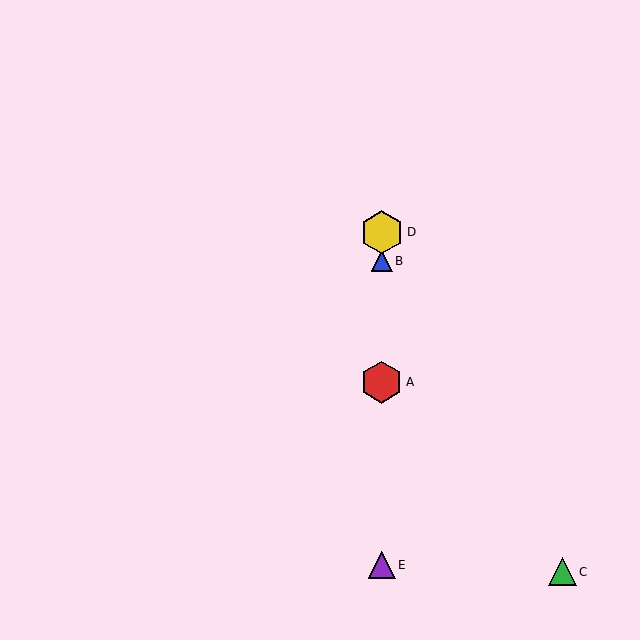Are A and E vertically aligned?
Yes, both are at x≈382.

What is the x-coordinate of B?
Object B is at x≈382.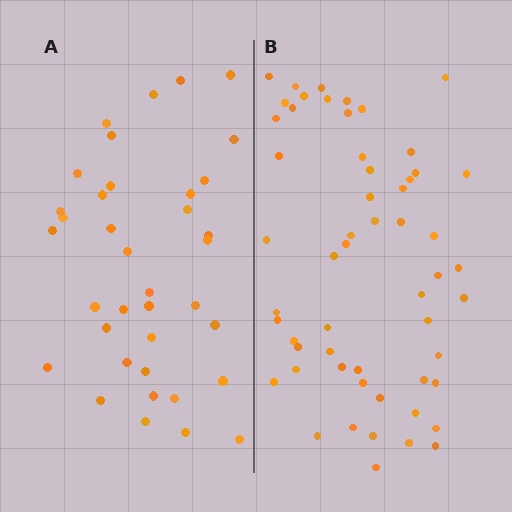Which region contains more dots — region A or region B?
Region B (the right region) has more dots.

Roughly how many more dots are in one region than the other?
Region B has approximately 20 more dots than region A.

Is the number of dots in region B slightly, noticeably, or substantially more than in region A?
Region B has substantially more. The ratio is roughly 1.5 to 1.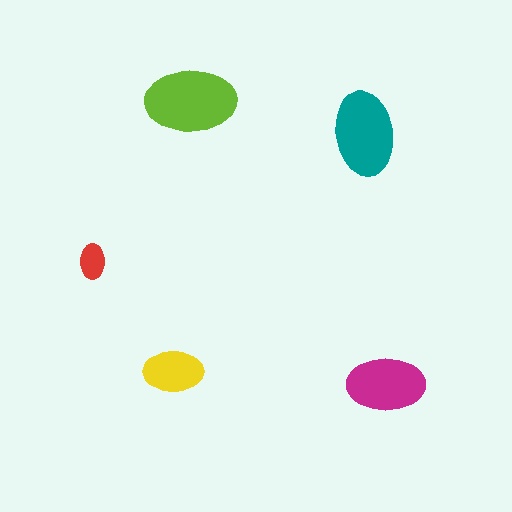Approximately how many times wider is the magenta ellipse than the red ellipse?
About 2 times wider.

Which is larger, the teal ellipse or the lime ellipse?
The lime one.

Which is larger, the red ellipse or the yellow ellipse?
The yellow one.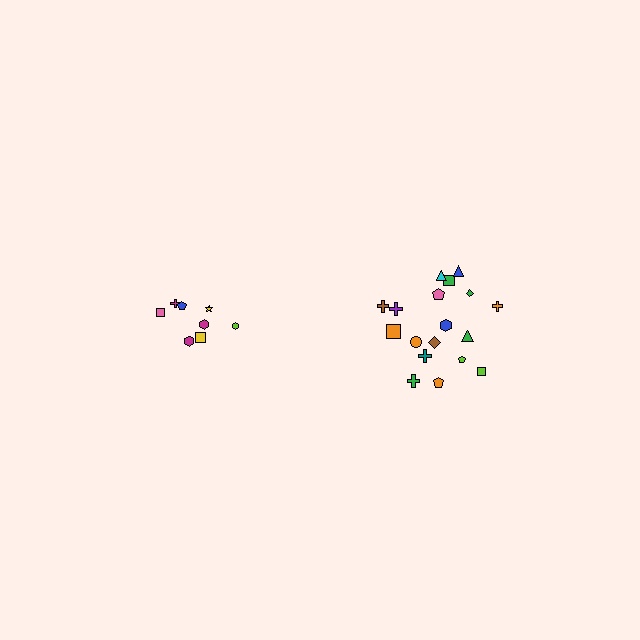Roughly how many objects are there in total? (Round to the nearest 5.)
Roughly 25 objects in total.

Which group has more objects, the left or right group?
The right group.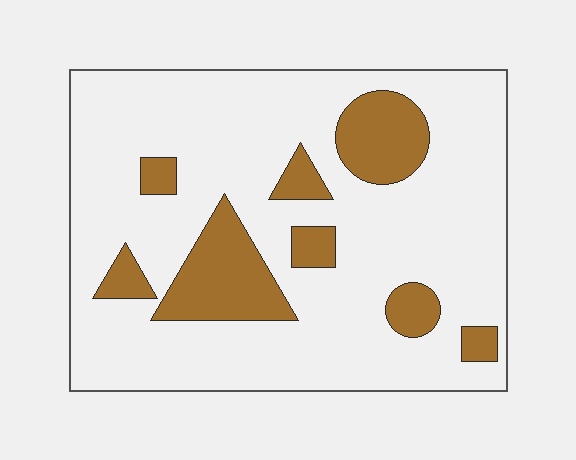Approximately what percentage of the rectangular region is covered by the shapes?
Approximately 20%.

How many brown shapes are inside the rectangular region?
8.